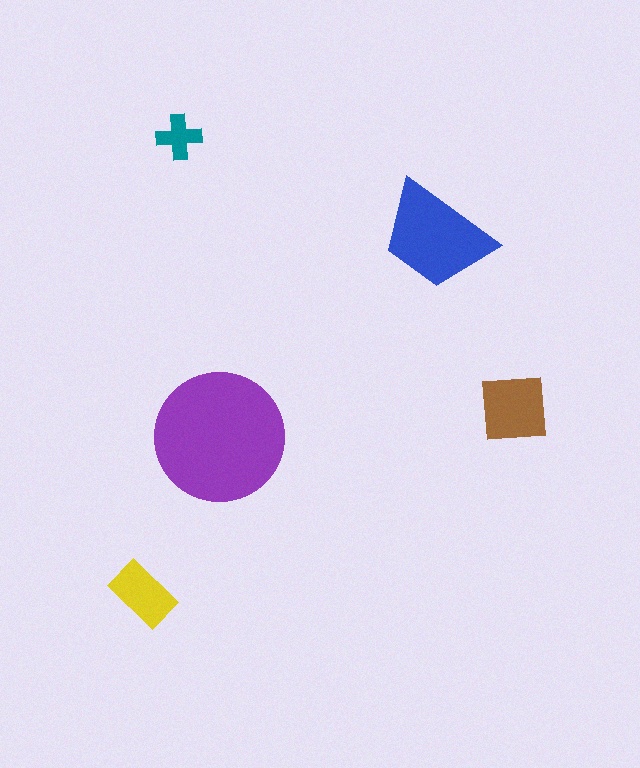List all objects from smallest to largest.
The teal cross, the yellow rectangle, the brown square, the blue trapezoid, the purple circle.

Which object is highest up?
The teal cross is topmost.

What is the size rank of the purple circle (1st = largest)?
1st.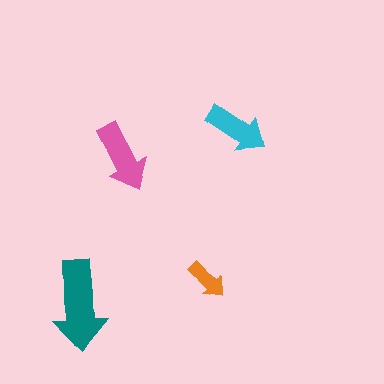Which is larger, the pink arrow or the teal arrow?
The teal one.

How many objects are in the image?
There are 4 objects in the image.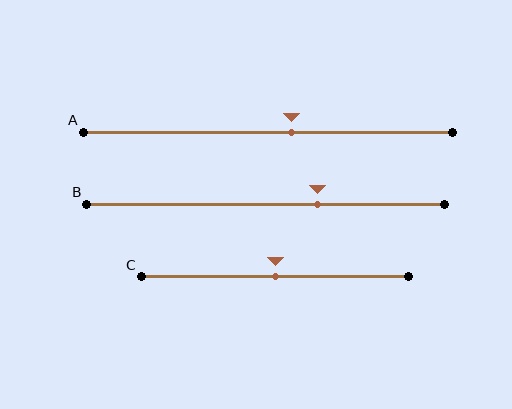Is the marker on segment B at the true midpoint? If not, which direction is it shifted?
No, the marker on segment B is shifted to the right by about 14% of the segment length.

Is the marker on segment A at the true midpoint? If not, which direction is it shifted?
No, the marker on segment A is shifted to the right by about 6% of the segment length.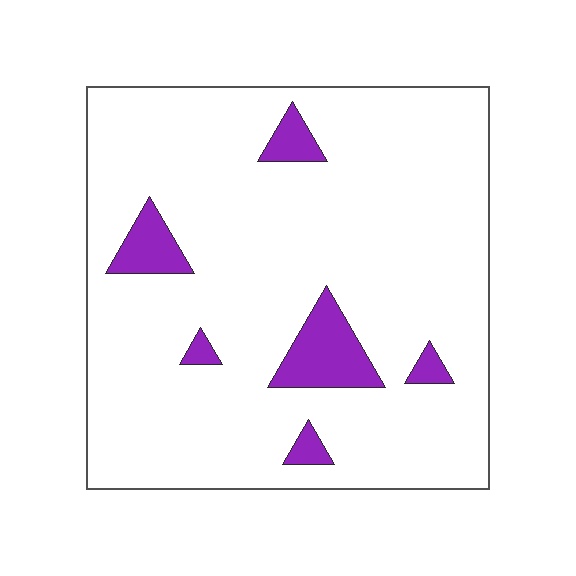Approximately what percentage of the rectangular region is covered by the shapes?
Approximately 10%.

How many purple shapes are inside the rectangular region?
6.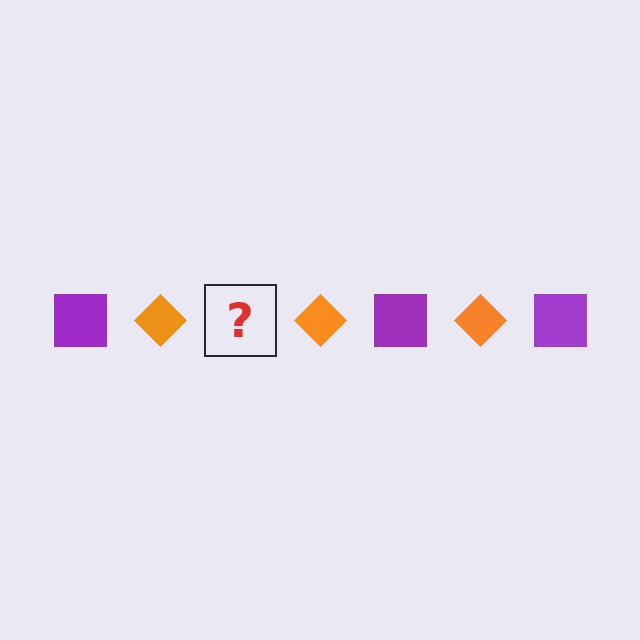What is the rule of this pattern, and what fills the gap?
The rule is that the pattern alternates between purple square and orange diamond. The gap should be filled with a purple square.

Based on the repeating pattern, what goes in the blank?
The blank should be a purple square.